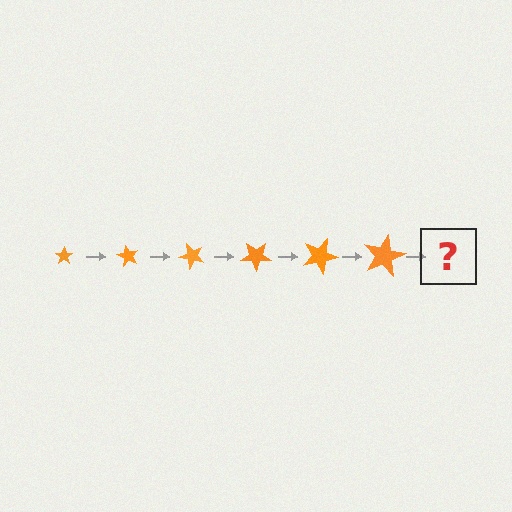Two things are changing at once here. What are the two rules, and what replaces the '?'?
The two rules are that the star grows larger each step and it rotates 60 degrees each step. The '?' should be a star, larger than the previous one and rotated 360 degrees from the start.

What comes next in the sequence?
The next element should be a star, larger than the previous one and rotated 360 degrees from the start.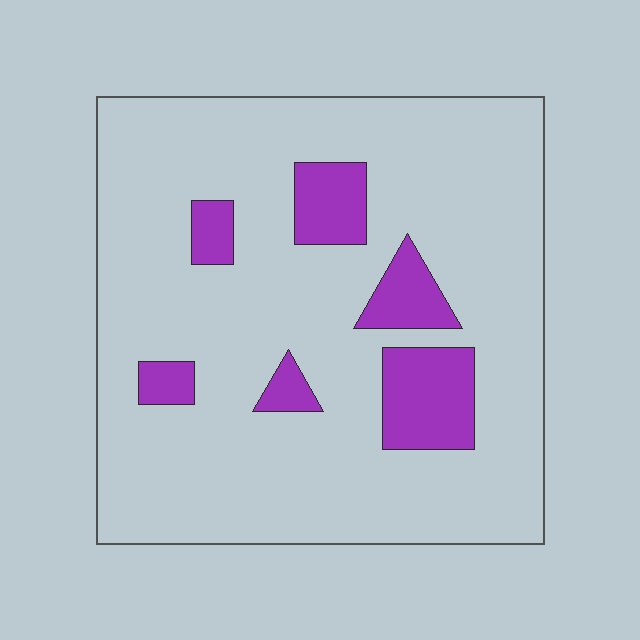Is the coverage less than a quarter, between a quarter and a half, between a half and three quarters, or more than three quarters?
Less than a quarter.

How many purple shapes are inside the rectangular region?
6.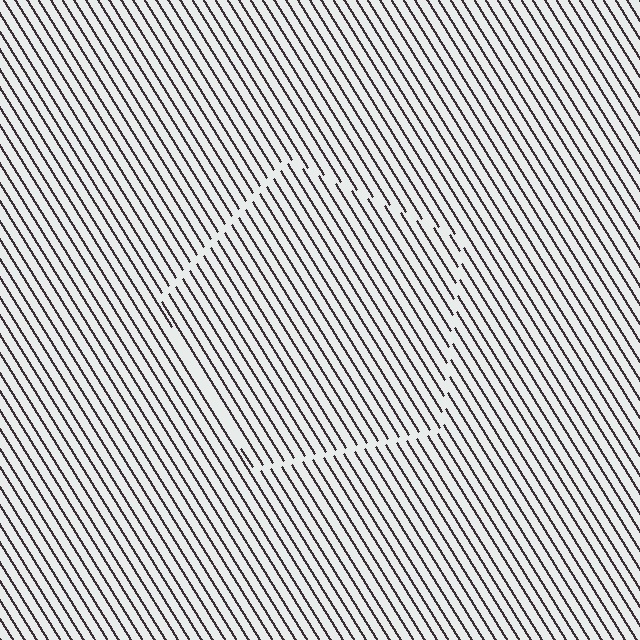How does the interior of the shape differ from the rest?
The interior of the shape contains the same grating, shifted by half a period — the contour is defined by the phase discontinuity where line-ends from the inner and outer gratings abut.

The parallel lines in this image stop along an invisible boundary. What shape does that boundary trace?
An illusory pentagon. The interior of the shape contains the same grating, shifted by half a period — the contour is defined by the phase discontinuity where line-ends from the inner and outer gratings abut.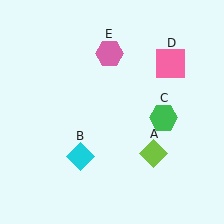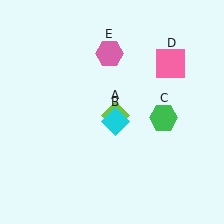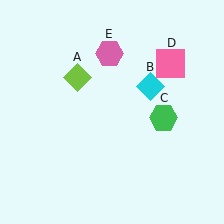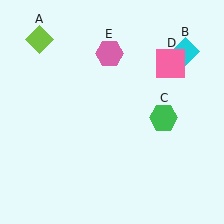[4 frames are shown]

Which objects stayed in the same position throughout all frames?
Green hexagon (object C) and pink square (object D) and pink hexagon (object E) remained stationary.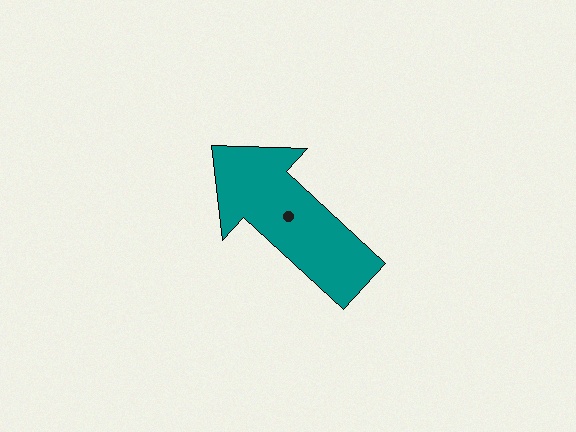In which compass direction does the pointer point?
Northwest.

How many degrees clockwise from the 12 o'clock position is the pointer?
Approximately 313 degrees.